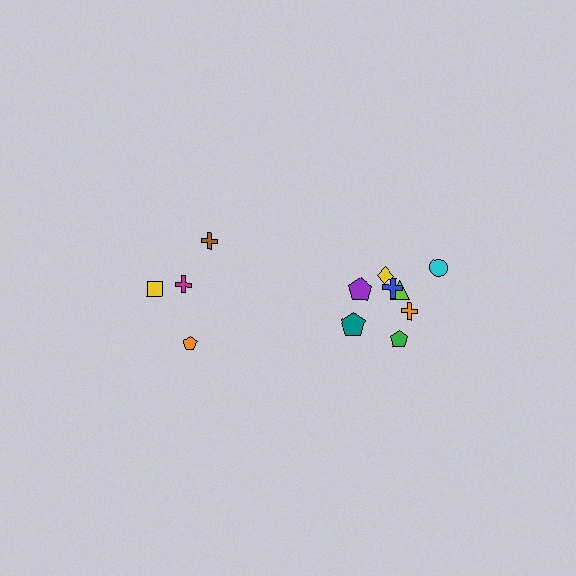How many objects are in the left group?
There are 4 objects.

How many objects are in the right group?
There are 8 objects.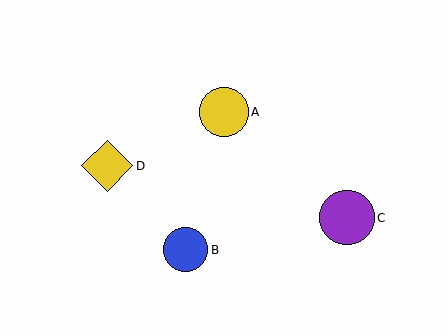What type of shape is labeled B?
Shape B is a blue circle.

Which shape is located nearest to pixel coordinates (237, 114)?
The yellow circle (labeled A) at (224, 112) is nearest to that location.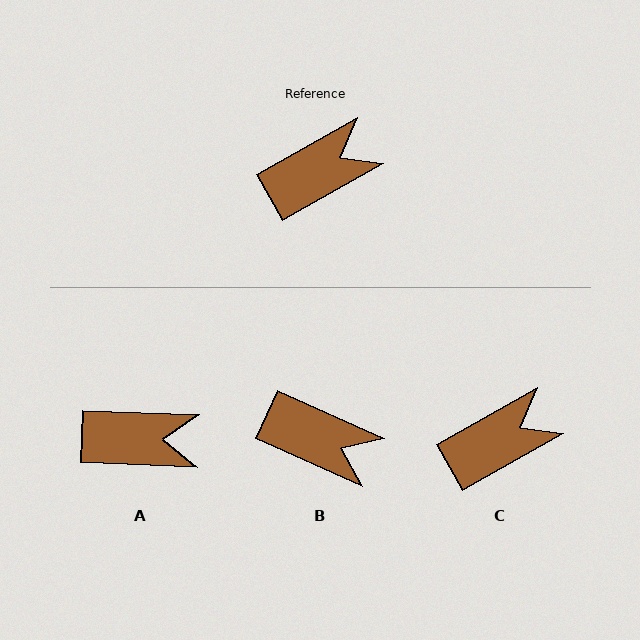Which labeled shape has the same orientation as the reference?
C.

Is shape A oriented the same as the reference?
No, it is off by about 31 degrees.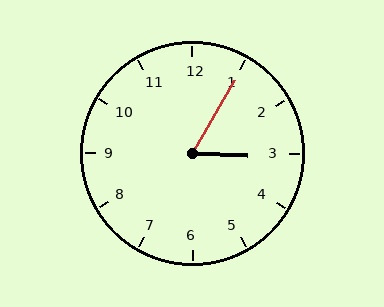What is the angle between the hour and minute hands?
Approximately 62 degrees.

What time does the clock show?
3:05.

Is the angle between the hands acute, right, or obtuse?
It is acute.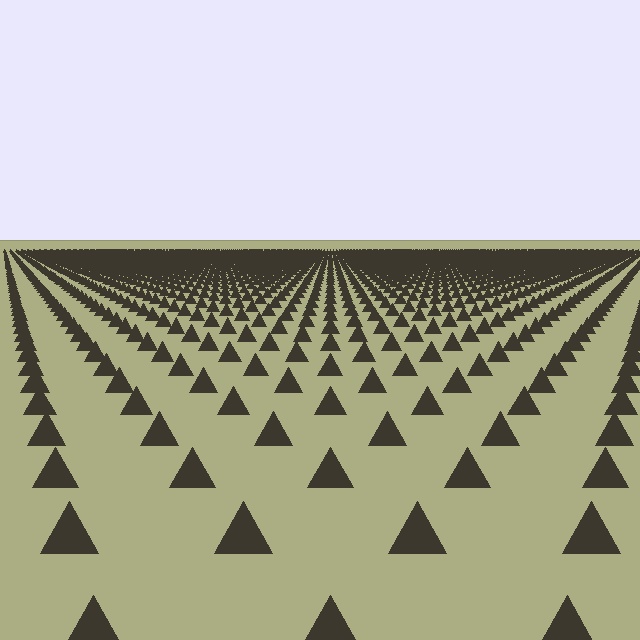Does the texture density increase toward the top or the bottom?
Density increases toward the top.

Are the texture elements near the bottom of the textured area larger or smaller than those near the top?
Larger. Near the bottom, elements are closer to the viewer and appear at a bigger on-screen size.